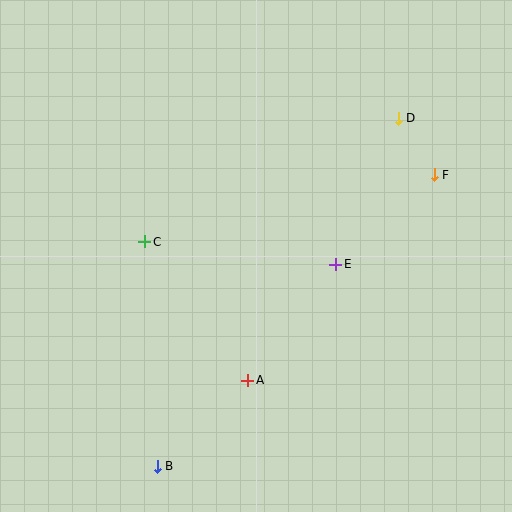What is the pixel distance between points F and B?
The distance between F and B is 402 pixels.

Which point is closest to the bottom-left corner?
Point B is closest to the bottom-left corner.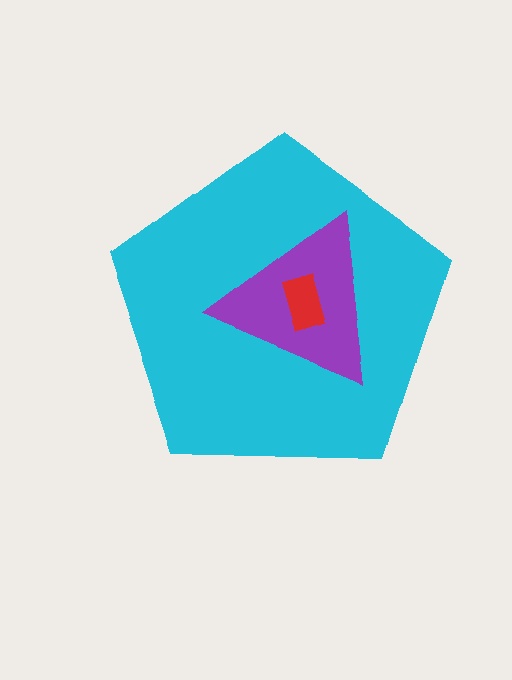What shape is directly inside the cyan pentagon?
The purple triangle.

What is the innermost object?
The red rectangle.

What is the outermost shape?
The cyan pentagon.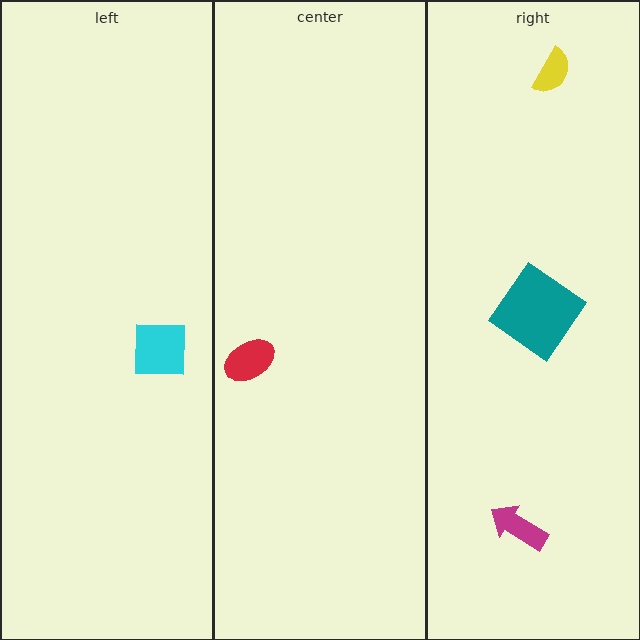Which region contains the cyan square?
The left region.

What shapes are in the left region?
The cyan square.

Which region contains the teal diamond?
The right region.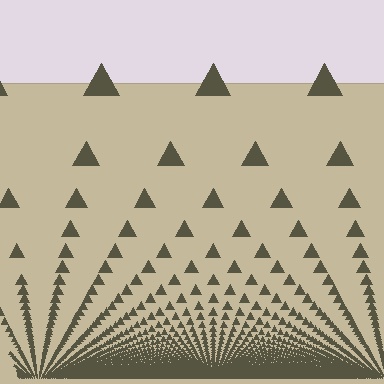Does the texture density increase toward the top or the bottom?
Density increases toward the bottom.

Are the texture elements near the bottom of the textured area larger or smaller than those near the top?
Smaller. The gradient is inverted — elements near the bottom are smaller and denser.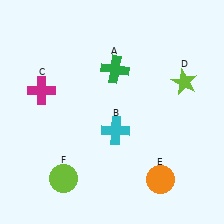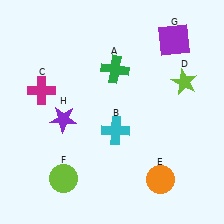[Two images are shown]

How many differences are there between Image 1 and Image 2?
There are 2 differences between the two images.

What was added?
A purple square (G), a purple star (H) were added in Image 2.